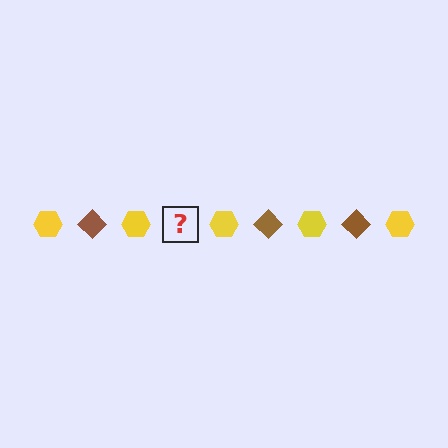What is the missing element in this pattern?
The missing element is a brown diamond.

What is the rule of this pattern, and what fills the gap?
The rule is that the pattern alternates between yellow hexagon and brown diamond. The gap should be filled with a brown diamond.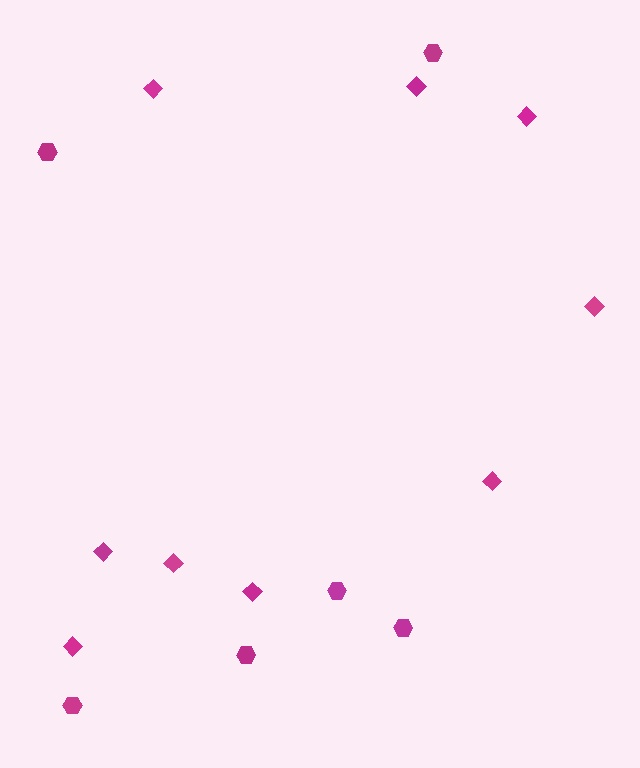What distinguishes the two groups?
There are 2 groups: one group of diamonds (9) and one group of hexagons (6).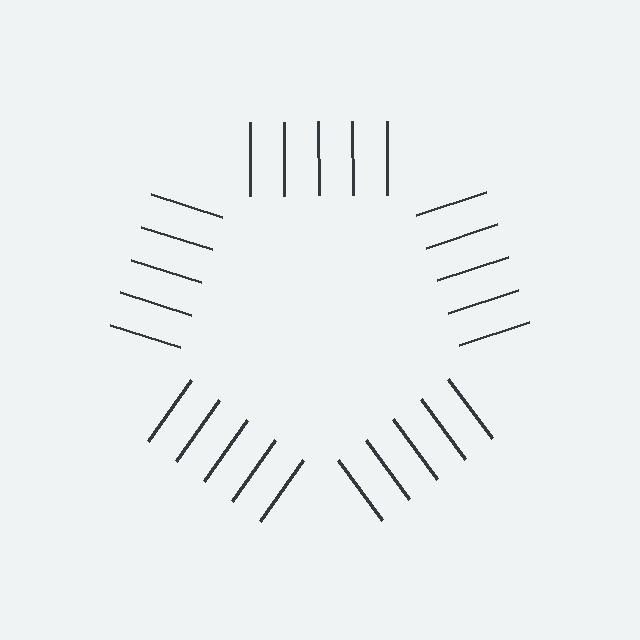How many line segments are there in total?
25 — 5 along each of the 5 edges.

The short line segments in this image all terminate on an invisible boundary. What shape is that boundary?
An illusory pentagon — the line segments terminate on its edges but no continuous stroke is drawn.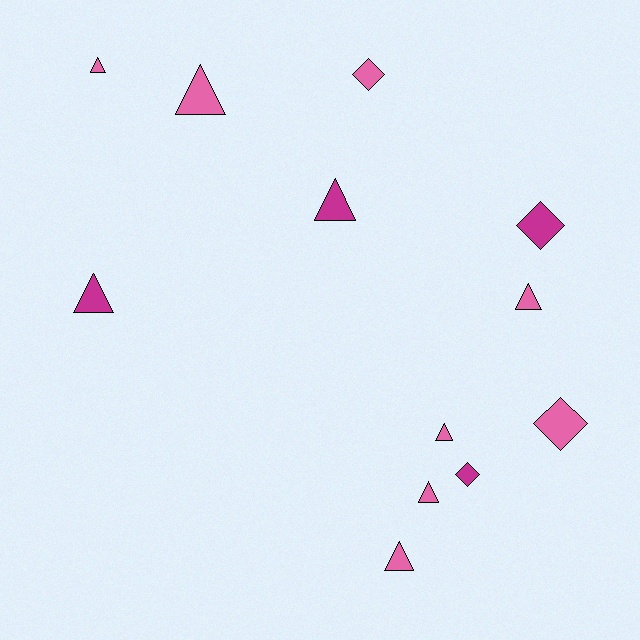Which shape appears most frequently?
Triangle, with 8 objects.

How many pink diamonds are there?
There are 2 pink diamonds.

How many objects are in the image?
There are 12 objects.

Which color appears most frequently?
Pink, with 8 objects.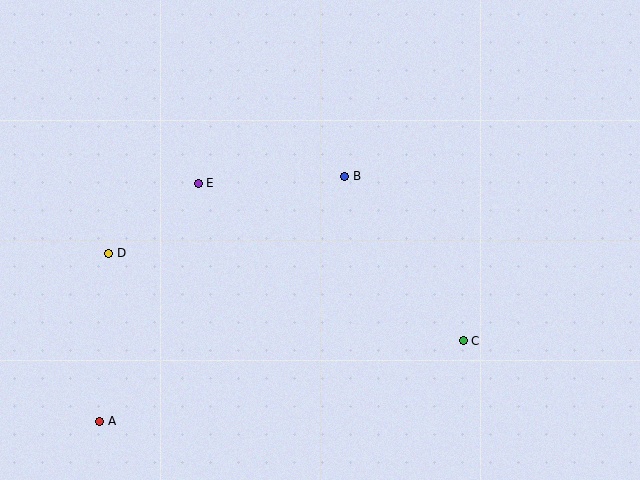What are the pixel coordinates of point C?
Point C is at (463, 341).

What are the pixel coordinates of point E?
Point E is at (198, 183).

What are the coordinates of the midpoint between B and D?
The midpoint between B and D is at (227, 215).